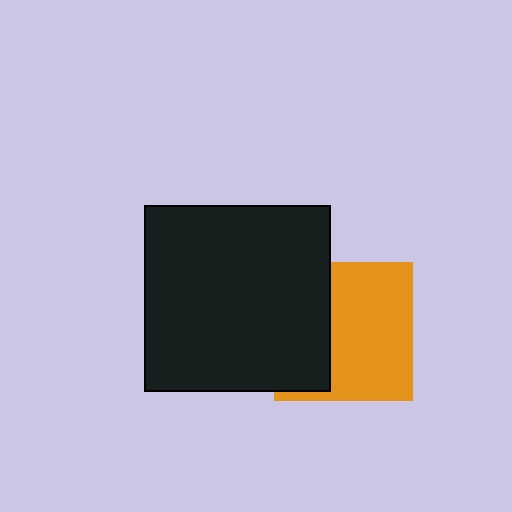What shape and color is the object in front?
The object in front is a black square.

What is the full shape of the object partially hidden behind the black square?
The partially hidden object is an orange square.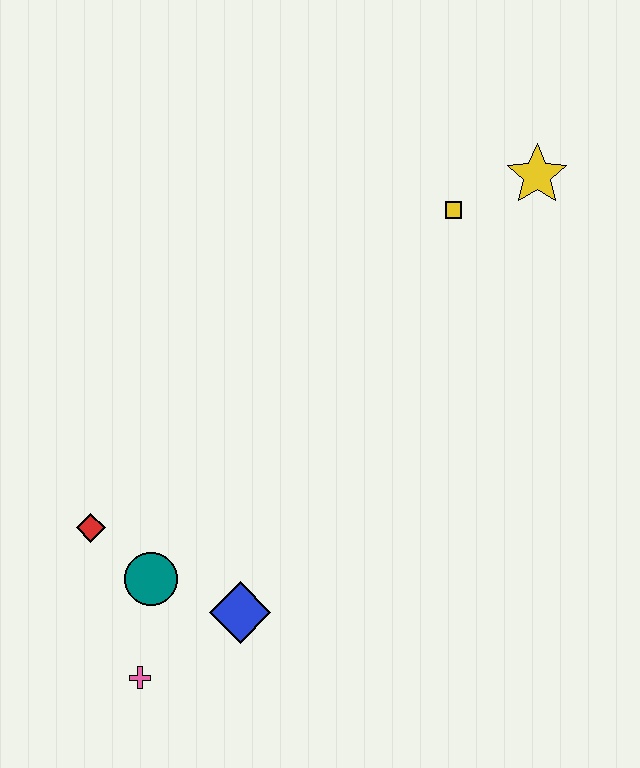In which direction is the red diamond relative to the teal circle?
The red diamond is to the left of the teal circle.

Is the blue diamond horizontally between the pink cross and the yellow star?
Yes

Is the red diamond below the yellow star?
Yes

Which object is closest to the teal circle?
The red diamond is closest to the teal circle.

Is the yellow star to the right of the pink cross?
Yes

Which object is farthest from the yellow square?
The pink cross is farthest from the yellow square.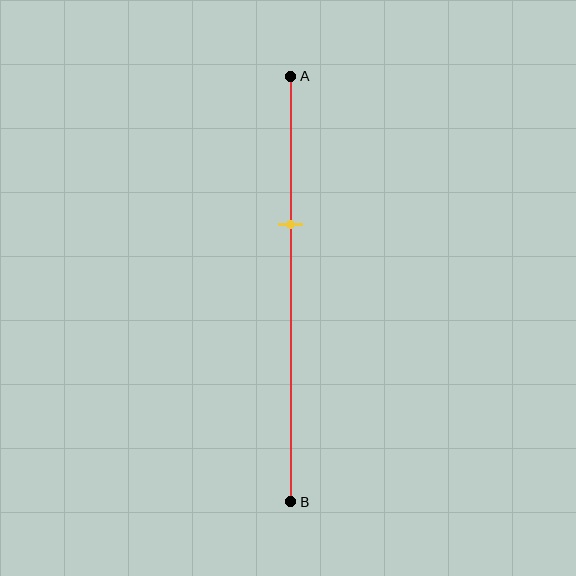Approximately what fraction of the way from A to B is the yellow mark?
The yellow mark is approximately 35% of the way from A to B.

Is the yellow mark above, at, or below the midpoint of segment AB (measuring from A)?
The yellow mark is above the midpoint of segment AB.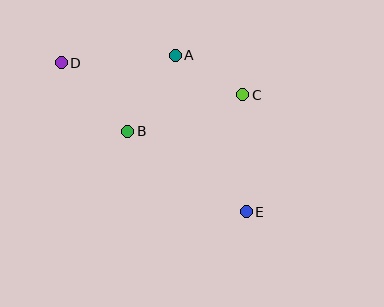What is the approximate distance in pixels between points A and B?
The distance between A and B is approximately 90 pixels.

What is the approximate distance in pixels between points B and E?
The distance between B and E is approximately 143 pixels.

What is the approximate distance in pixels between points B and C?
The distance between B and C is approximately 121 pixels.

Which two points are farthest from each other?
Points D and E are farthest from each other.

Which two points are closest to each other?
Points A and C are closest to each other.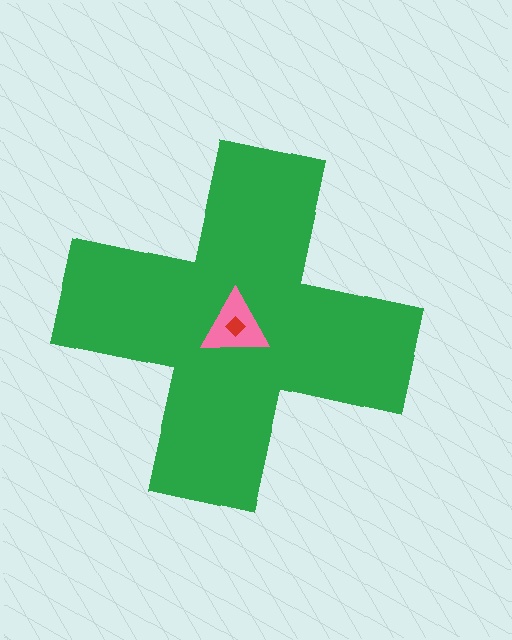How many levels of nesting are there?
3.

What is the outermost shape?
The green cross.